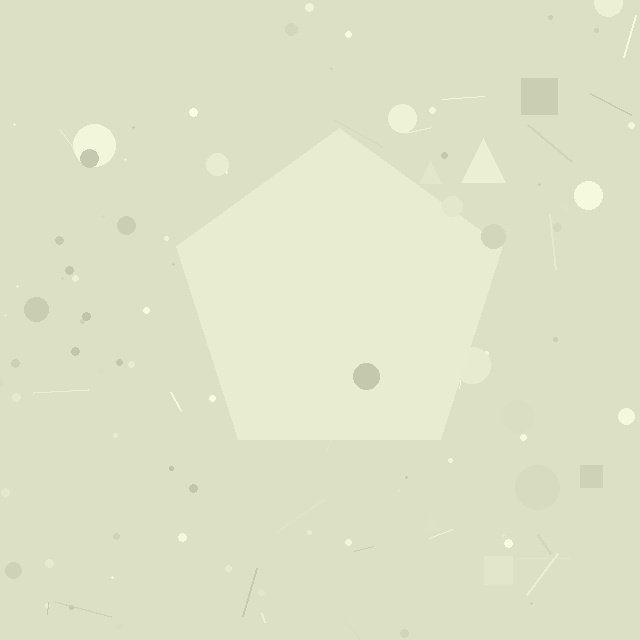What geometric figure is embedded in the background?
A pentagon is embedded in the background.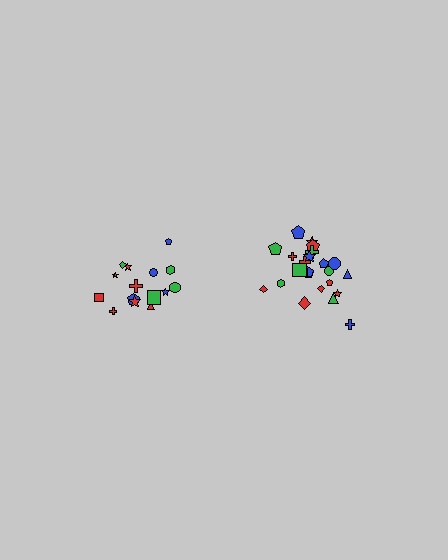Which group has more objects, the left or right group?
The right group.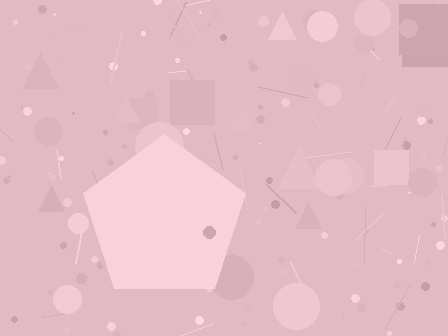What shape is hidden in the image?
A pentagon is hidden in the image.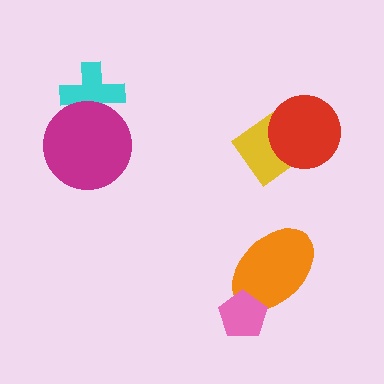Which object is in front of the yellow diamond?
The red circle is in front of the yellow diamond.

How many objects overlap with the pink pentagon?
1 object overlaps with the pink pentagon.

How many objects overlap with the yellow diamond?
1 object overlaps with the yellow diamond.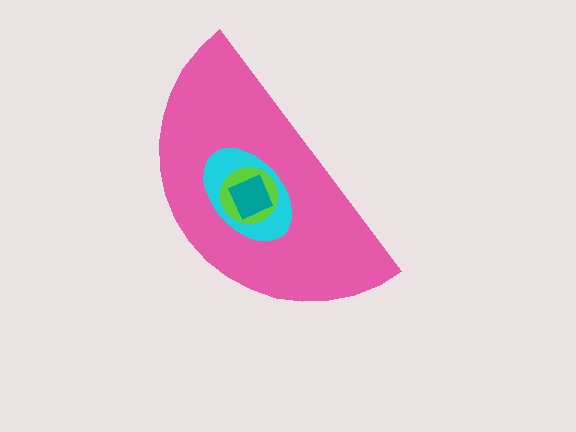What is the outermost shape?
The pink semicircle.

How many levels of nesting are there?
4.